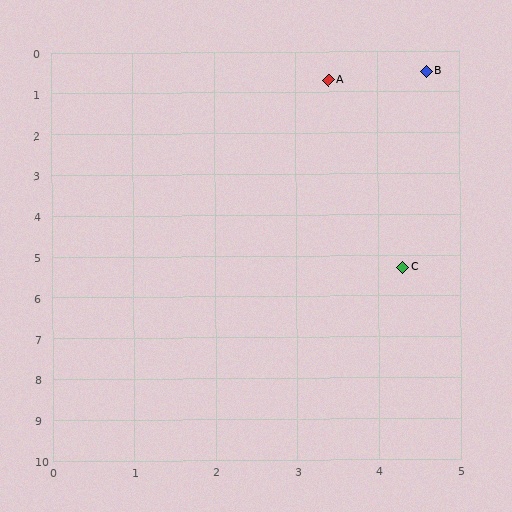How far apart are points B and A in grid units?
Points B and A are about 1.2 grid units apart.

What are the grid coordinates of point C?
Point C is at approximately (4.3, 5.3).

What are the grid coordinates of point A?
Point A is at approximately (3.4, 0.7).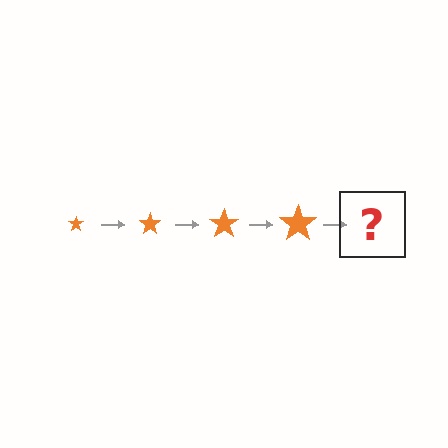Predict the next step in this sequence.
The next step is an orange star, larger than the previous one.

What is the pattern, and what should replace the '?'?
The pattern is that the star gets progressively larger each step. The '?' should be an orange star, larger than the previous one.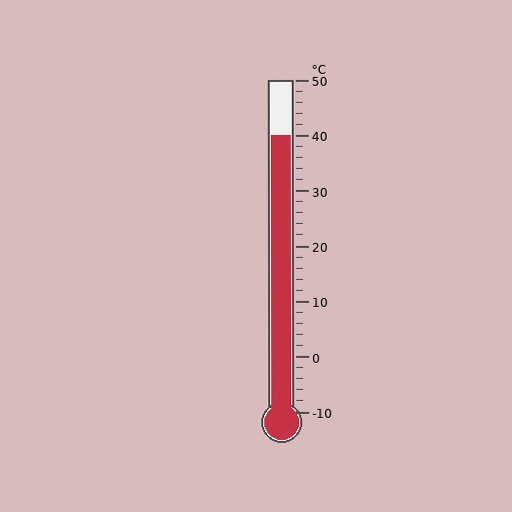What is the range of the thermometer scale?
The thermometer scale ranges from -10°C to 50°C.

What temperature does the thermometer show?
The thermometer shows approximately 40°C.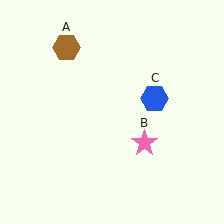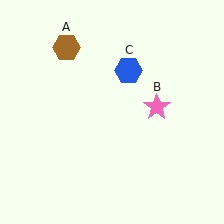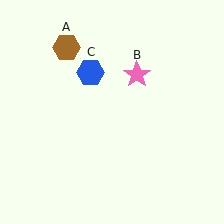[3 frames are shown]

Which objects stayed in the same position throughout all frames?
Brown hexagon (object A) remained stationary.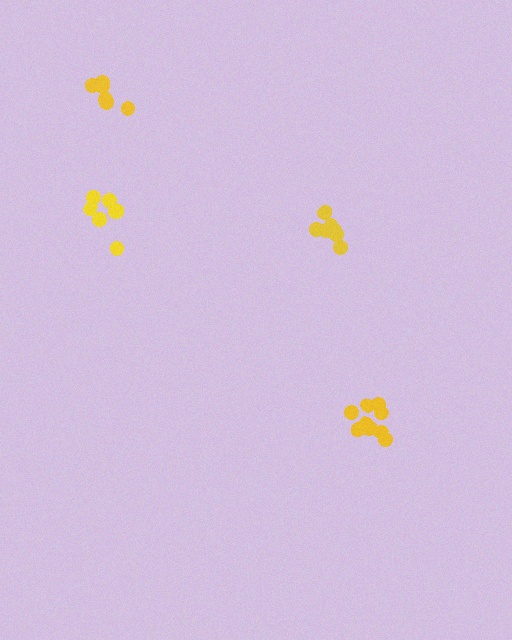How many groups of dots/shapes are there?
There are 4 groups.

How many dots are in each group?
Group 1: 7 dots, Group 2: 7 dots, Group 3: 10 dots, Group 4: 7 dots (31 total).